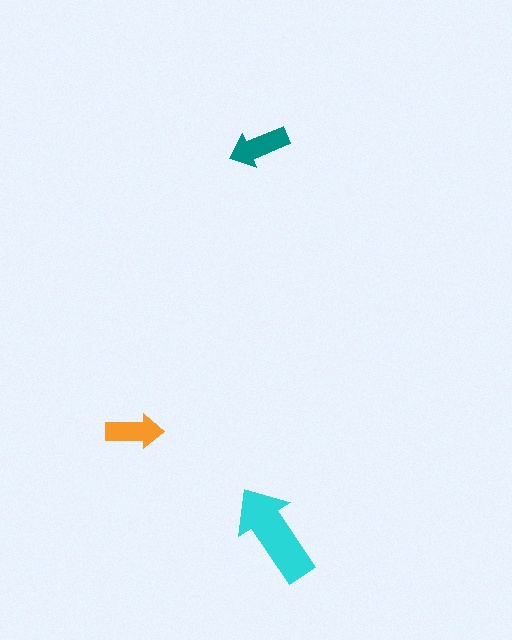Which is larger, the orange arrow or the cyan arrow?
The cyan one.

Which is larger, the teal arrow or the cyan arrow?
The cyan one.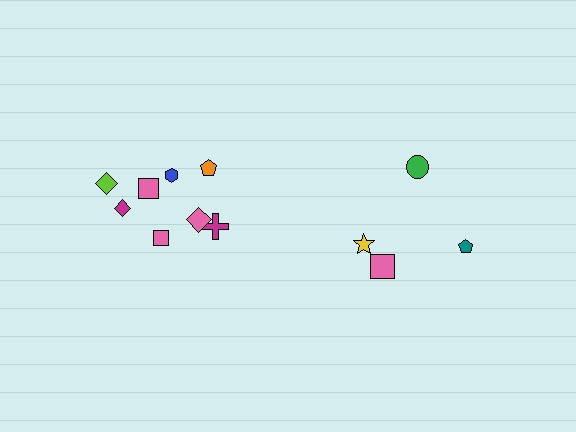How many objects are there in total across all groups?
There are 12 objects.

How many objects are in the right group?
There are 4 objects.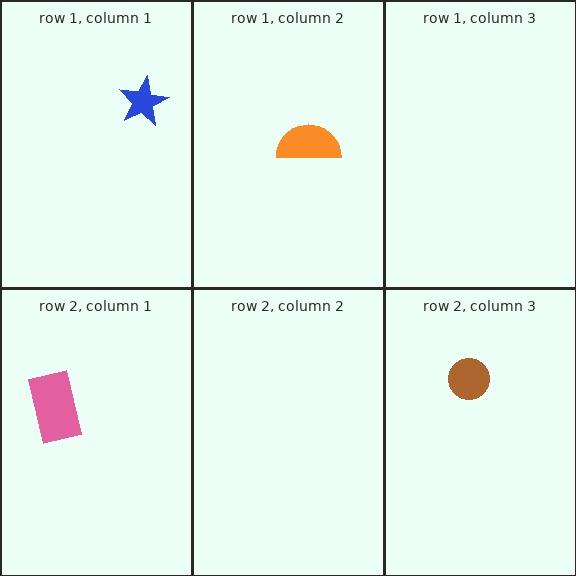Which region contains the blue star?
The row 1, column 1 region.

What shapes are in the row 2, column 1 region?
The pink rectangle.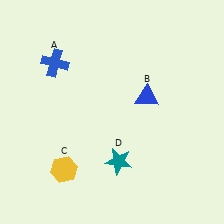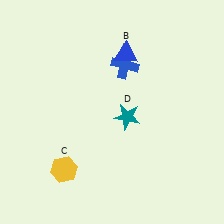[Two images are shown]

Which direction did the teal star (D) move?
The teal star (D) moved up.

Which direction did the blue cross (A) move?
The blue cross (A) moved right.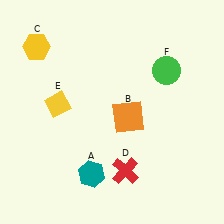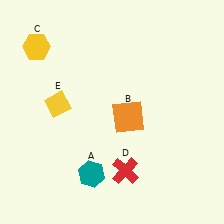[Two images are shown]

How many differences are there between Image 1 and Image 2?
There is 1 difference between the two images.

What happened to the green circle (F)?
The green circle (F) was removed in Image 2. It was in the top-right area of Image 1.